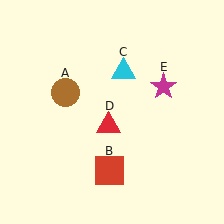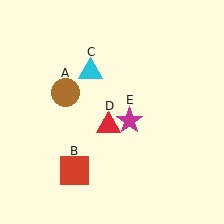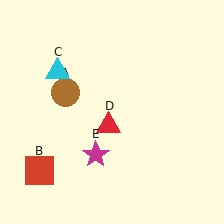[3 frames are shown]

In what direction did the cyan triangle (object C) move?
The cyan triangle (object C) moved left.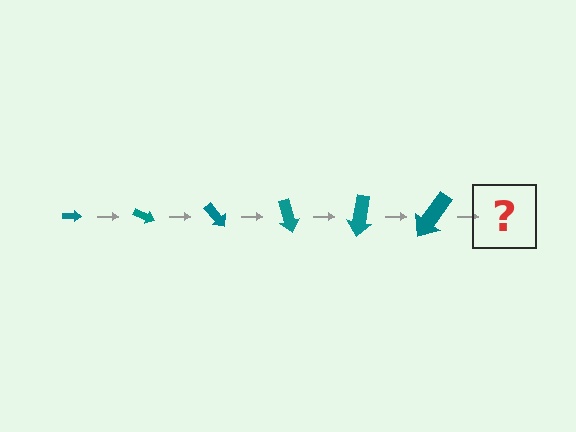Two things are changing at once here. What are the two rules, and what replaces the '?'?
The two rules are that the arrow grows larger each step and it rotates 25 degrees each step. The '?' should be an arrow, larger than the previous one and rotated 150 degrees from the start.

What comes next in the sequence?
The next element should be an arrow, larger than the previous one and rotated 150 degrees from the start.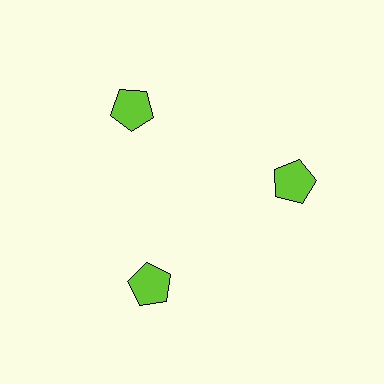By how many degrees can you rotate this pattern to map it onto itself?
The pattern maps onto itself every 120 degrees of rotation.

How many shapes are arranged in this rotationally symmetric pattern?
There are 3 shapes, arranged in 3 groups of 1.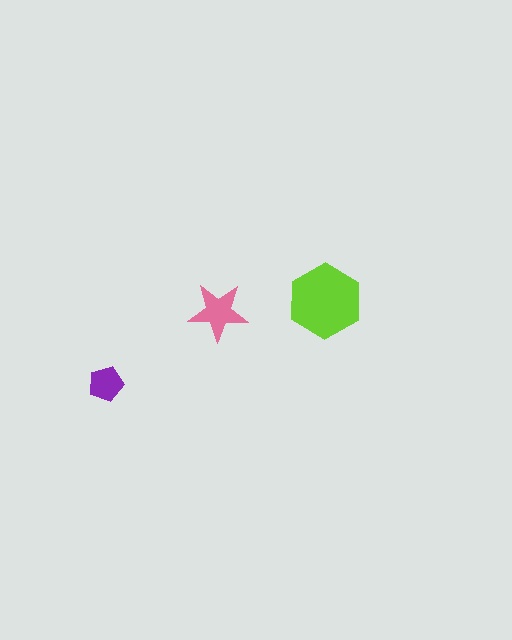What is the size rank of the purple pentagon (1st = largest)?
3rd.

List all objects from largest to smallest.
The lime hexagon, the pink star, the purple pentagon.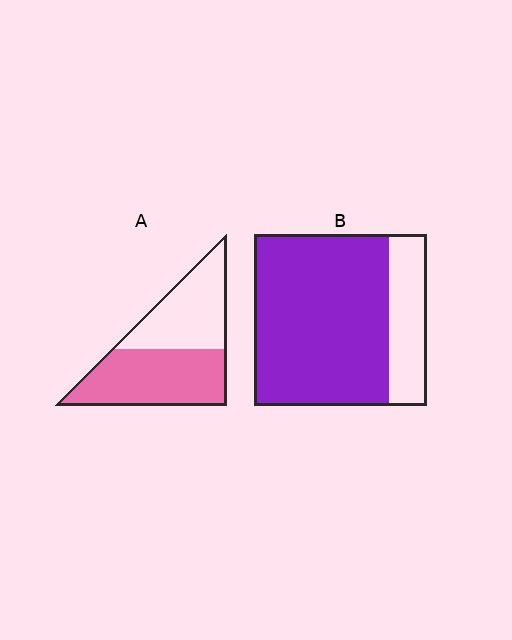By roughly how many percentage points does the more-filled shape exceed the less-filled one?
By roughly 25 percentage points (B over A).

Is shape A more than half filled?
Yes.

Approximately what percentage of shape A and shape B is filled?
A is approximately 55% and B is approximately 80%.